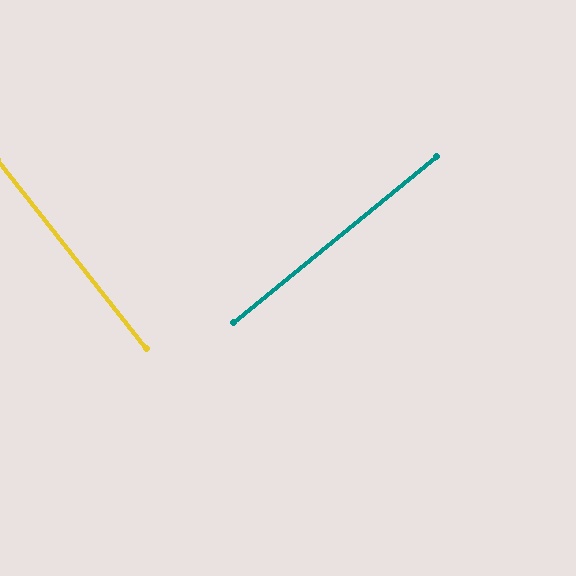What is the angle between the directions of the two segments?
Approximately 89 degrees.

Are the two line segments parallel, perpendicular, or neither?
Perpendicular — they meet at approximately 89°.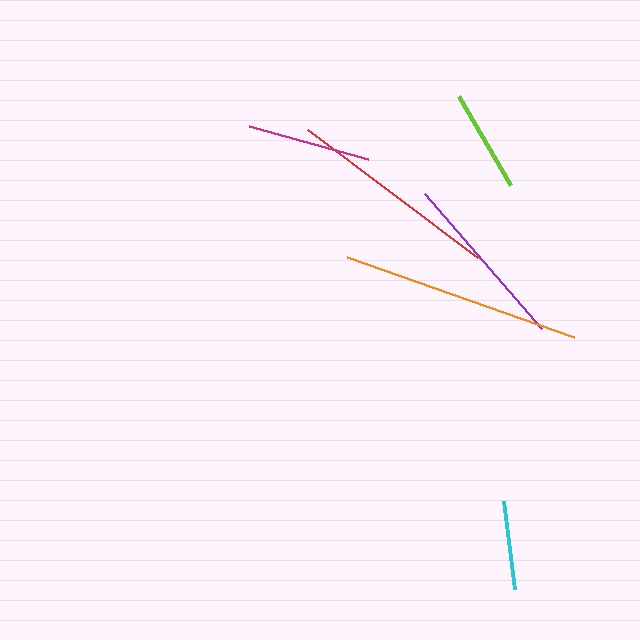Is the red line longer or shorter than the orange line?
The orange line is longer than the red line.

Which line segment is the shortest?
The cyan line is the shortest at approximately 88 pixels.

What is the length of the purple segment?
The purple segment is approximately 179 pixels long.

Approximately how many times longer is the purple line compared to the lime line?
The purple line is approximately 1.7 times the length of the lime line.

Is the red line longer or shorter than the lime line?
The red line is longer than the lime line.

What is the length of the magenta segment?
The magenta segment is approximately 123 pixels long.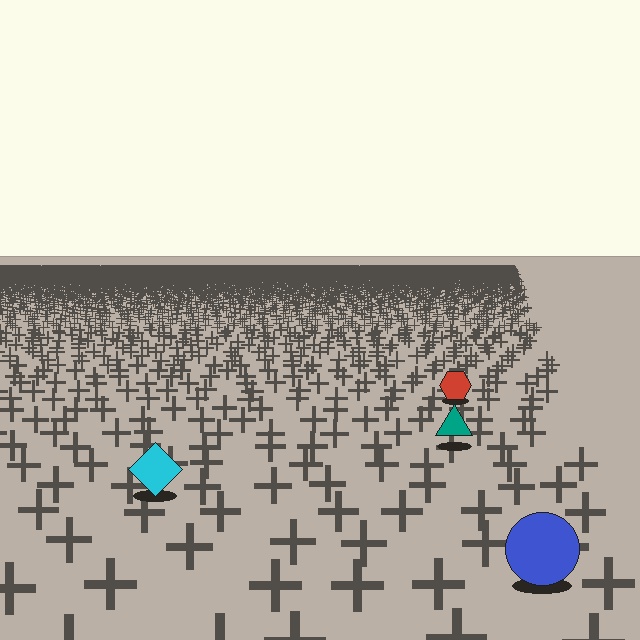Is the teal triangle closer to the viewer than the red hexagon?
Yes. The teal triangle is closer — you can tell from the texture gradient: the ground texture is coarser near it.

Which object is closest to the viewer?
The blue circle is closest. The texture marks near it are larger and more spread out.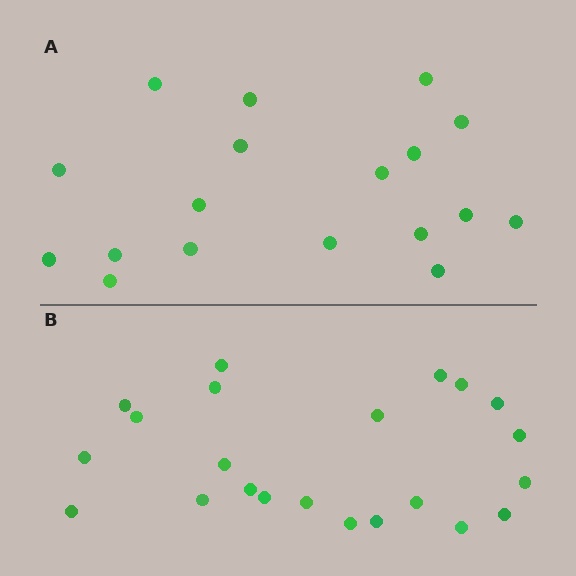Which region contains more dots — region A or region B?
Region B (the bottom region) has more dots.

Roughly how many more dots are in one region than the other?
Region B has about 4 more dots than region A.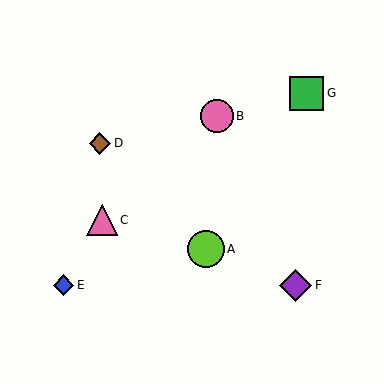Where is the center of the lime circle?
The center of the lime circle is at (206, 249).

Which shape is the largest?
The lime circle (labeled A) is the largest.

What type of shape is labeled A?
Shape A is a lime circle.